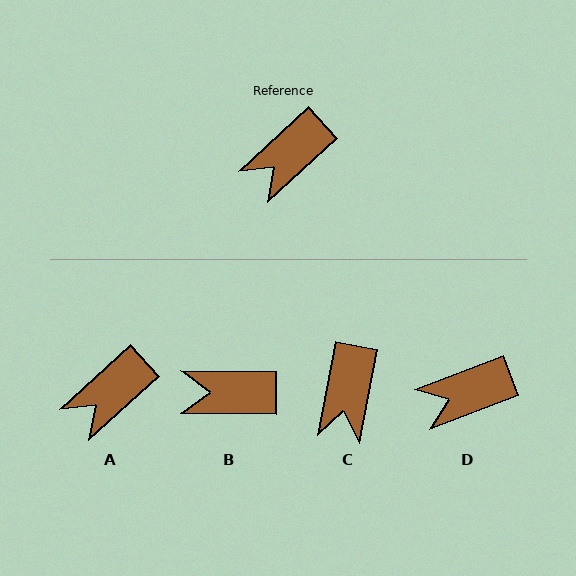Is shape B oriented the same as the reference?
No, it is off by about 43 degrees.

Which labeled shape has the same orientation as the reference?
A.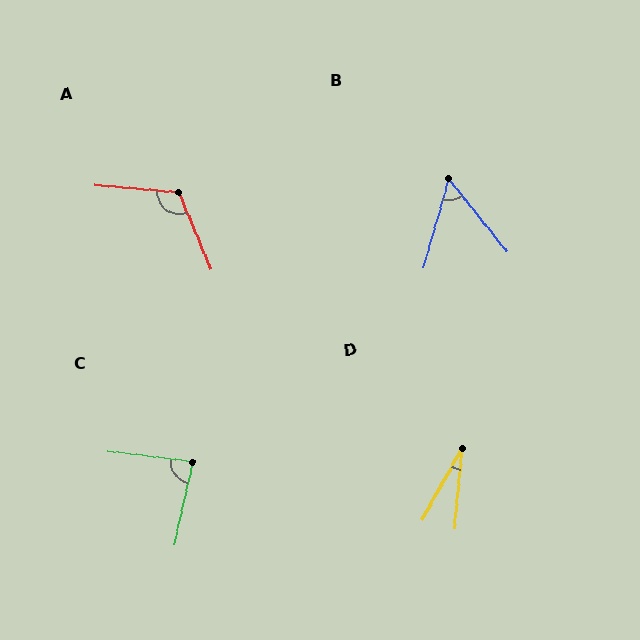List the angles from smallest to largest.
D (24°), B (54°), C (84°), A (117°).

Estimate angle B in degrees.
Approximately 54 degrees.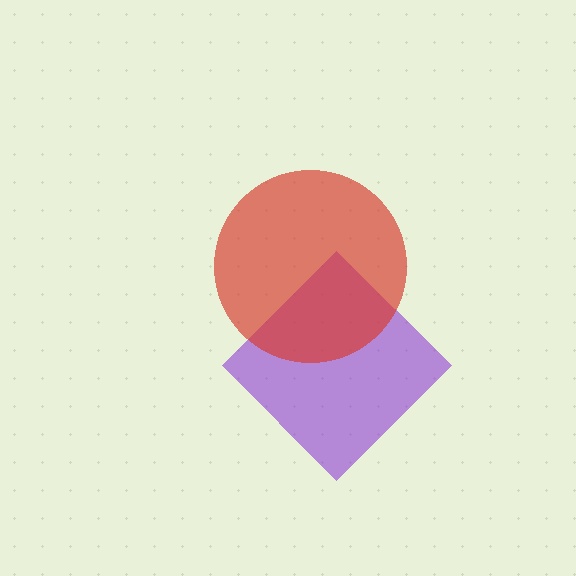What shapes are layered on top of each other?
The layered shapes are: a purple diamond, a red circle.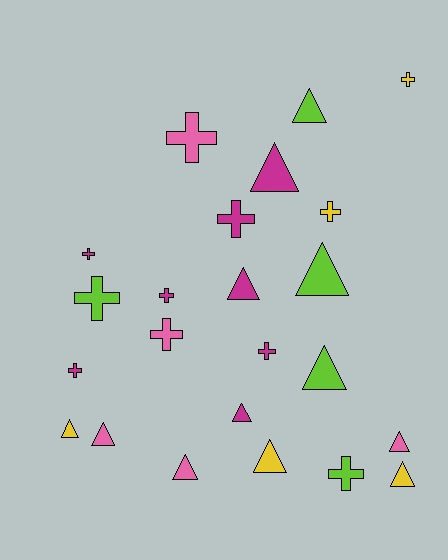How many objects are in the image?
There are 23 objects.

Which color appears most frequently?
Magenta, with 8 objects.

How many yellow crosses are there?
There are 2 yellow crosses.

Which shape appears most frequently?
Triangle, with 12 objects.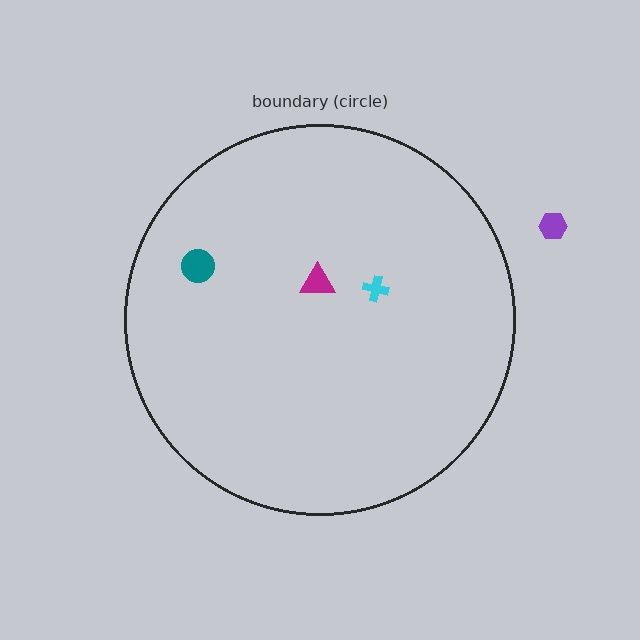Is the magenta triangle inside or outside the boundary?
Inside.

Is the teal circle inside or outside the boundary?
Inside.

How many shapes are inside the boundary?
3 inside, 1 outside.